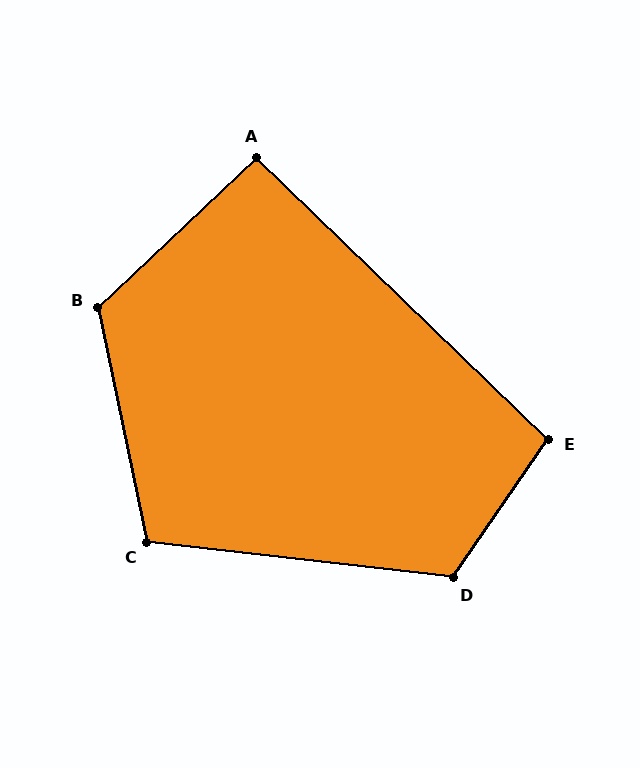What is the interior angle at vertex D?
Approximately 118 degrees (obtuse).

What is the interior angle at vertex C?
Approximately 108 degrees (obtuse).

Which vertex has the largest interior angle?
B, at approximately 122 degrees.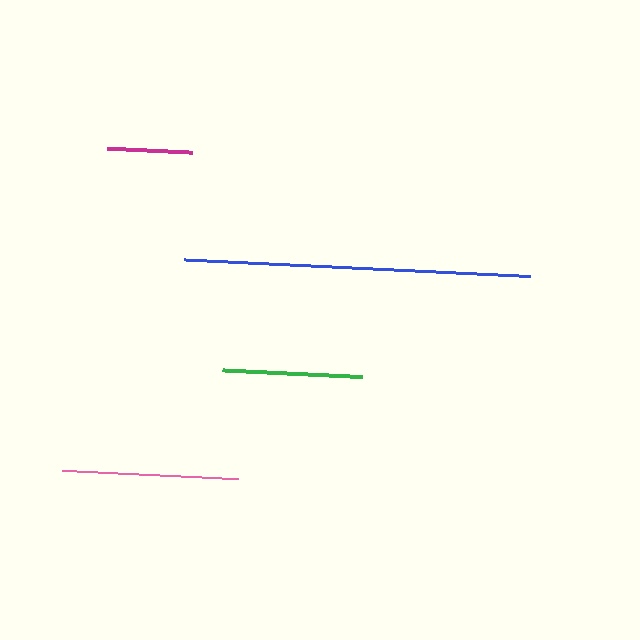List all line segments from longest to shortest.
From longest to shortest: blue, pink, green, magenta.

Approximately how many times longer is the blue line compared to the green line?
The blue line is approximately 2.5 times the length of the green line.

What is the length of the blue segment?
The blue segment is approximately 347 pixels long.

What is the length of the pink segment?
The pink segment is approximately 177 pixels long.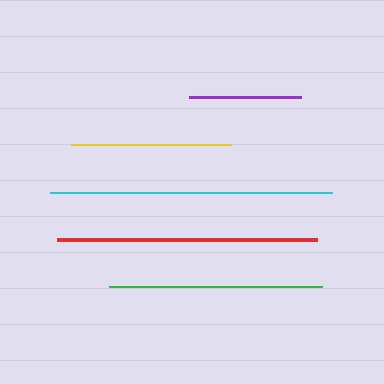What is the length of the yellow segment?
The yellow segment is approximately 160 pixels long.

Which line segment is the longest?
The cyan line is the longest at approximately 283 pixels.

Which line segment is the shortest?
The purple line is the shortest at approximately 112 pixels.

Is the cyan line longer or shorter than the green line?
The cyan line is longer than the green line.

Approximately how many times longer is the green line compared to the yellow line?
The green line is approximately 1.3 times the length of the yellow line.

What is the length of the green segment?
The green segment is approximately 212 pixels long.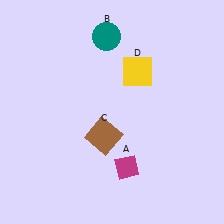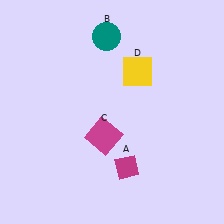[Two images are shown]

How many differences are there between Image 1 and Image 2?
There is 1 difference between the two images.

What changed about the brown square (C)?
In Image 1, C is brown. In Image 2, it changed to magenta.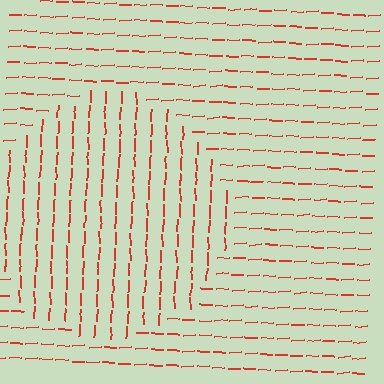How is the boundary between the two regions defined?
The boundary is defined purely by a change in line orientation (approximately 87 degrees difference). All lines are the same color and thickness.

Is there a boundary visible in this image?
Yes, there is a texture boundary formed by a change in line orientation.